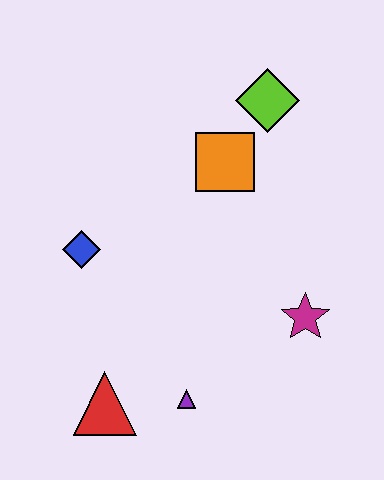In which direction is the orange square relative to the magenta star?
The orange square is above the magenta star.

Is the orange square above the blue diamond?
Yes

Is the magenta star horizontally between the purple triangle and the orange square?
No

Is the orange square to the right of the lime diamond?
No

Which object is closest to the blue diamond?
The red triangle is closest to the blue diamond.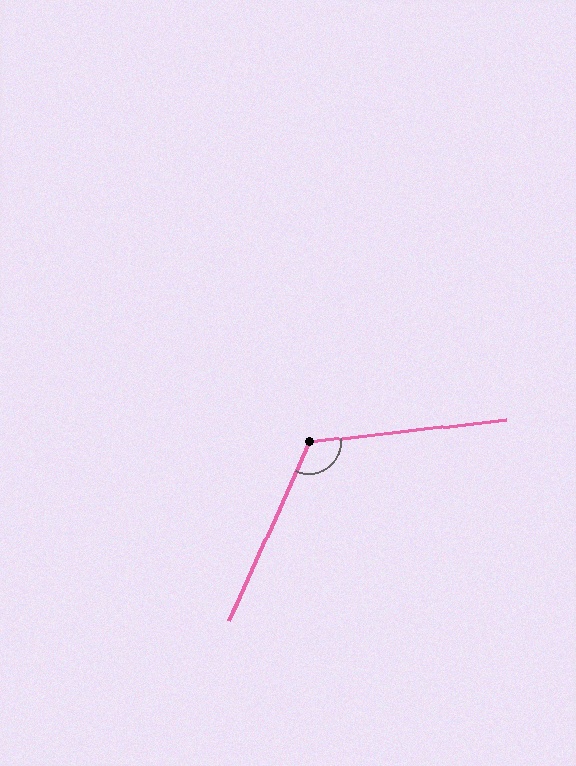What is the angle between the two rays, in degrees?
Approximately 121 degrees.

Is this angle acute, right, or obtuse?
It is obtuse.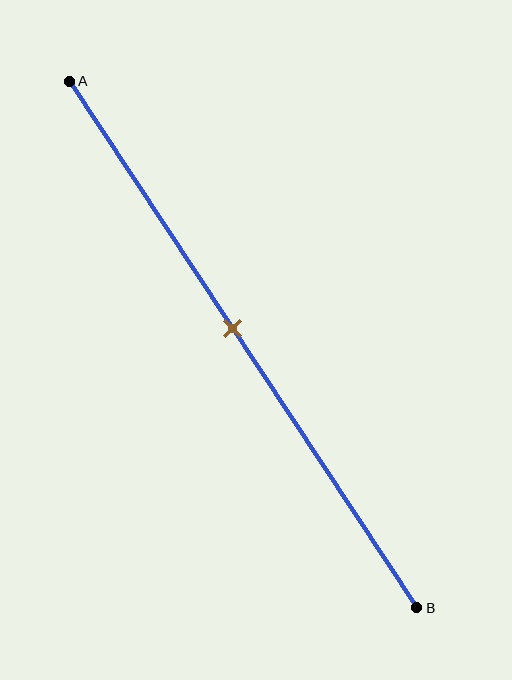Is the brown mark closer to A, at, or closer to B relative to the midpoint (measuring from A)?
The brown mark is closer to point A than the midpoint of segment AB.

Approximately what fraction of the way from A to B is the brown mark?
The brown mark is approximately 45% of the way from A to B.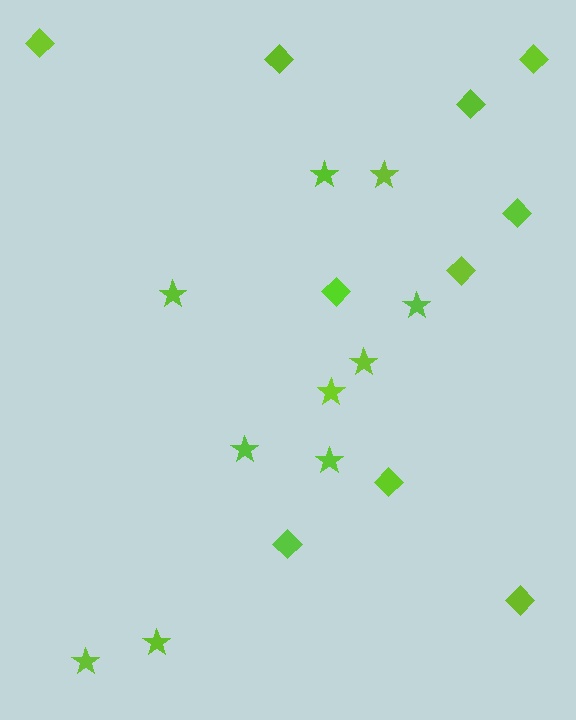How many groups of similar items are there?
There are 2 groups: one group of stars (10) and one group of diamonds (10).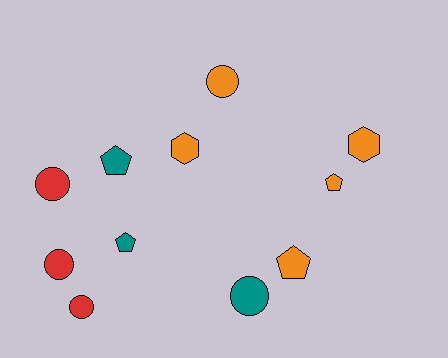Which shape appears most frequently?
Circle, with 5 objects.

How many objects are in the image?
There are 11 objects.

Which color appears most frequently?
Orange, with 5 objects.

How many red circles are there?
There are 3 red circles.